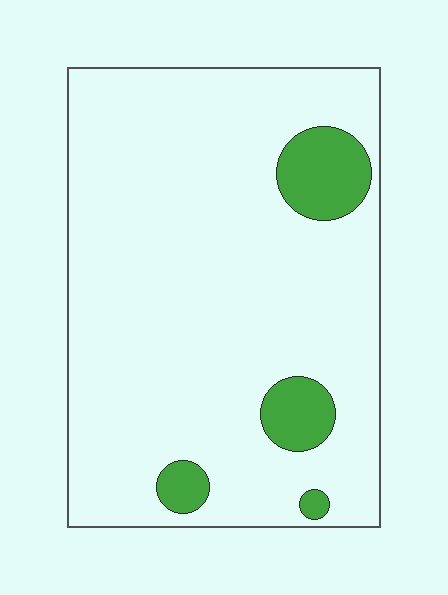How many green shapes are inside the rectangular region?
4.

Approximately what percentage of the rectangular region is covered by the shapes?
Approximately 10%.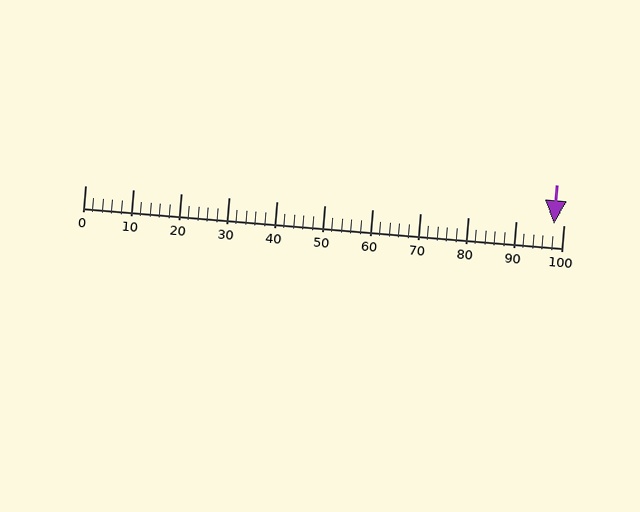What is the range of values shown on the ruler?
The ruler shows values from 0 to 100.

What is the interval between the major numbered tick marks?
The major tick marks are spaced 10 units apart.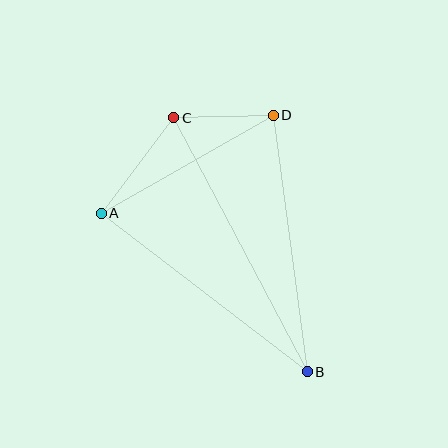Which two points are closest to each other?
Points C and D are closest to each other.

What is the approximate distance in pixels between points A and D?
The distance between A and D is approximately 198 pixels.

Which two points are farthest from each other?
Points B and C are farthest from each other.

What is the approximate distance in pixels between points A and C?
The distance between A and C is approximately 120 pixels.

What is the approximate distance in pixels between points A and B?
The distance between A and B is approximately 260 pixels.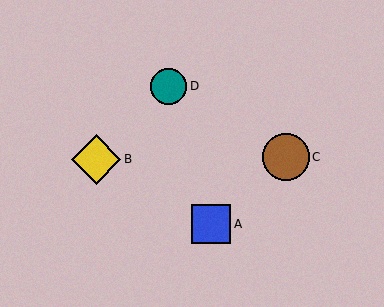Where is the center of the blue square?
The center of the blue square is at (211, 224).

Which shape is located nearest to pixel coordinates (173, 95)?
The teal circle (labeled D) at (169, 86) is nearest to that location.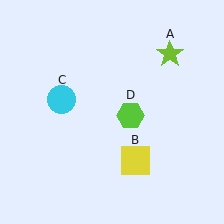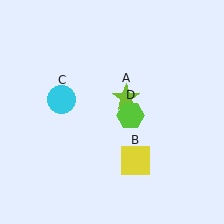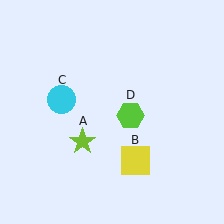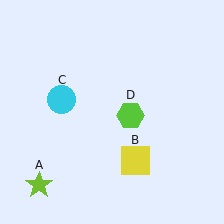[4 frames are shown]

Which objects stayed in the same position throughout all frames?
Yellow square (object B) and cyan circle (object C) and lime hexagon (object D) remained stationary.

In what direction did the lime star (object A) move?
The lime star (object A) moved down and to the left.